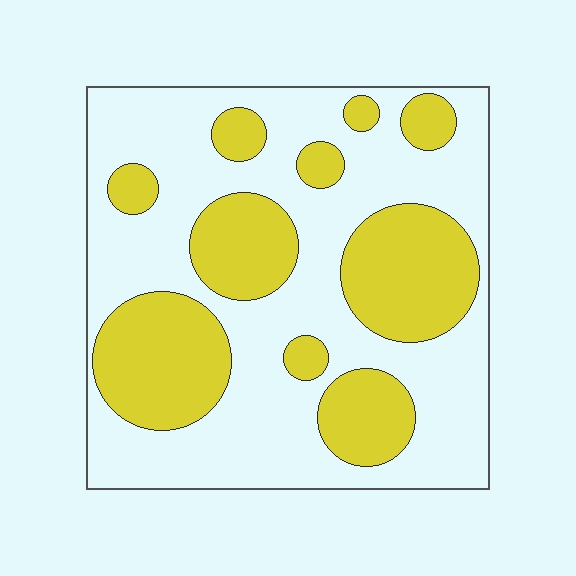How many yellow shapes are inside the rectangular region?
10.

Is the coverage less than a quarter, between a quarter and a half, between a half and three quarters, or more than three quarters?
Between a quarter and a half.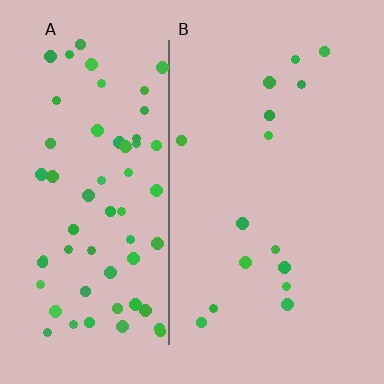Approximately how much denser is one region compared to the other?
Approximately 4.1× — region A over region B.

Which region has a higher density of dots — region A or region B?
A (the left).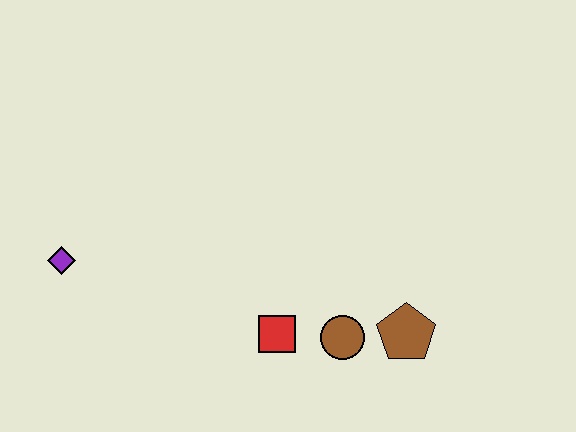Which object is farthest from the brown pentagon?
The purple diamond is farthest from the brown pentagon.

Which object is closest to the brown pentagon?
The brown circle is closest to the brown pentagon.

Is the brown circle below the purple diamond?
Yes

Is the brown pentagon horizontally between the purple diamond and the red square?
No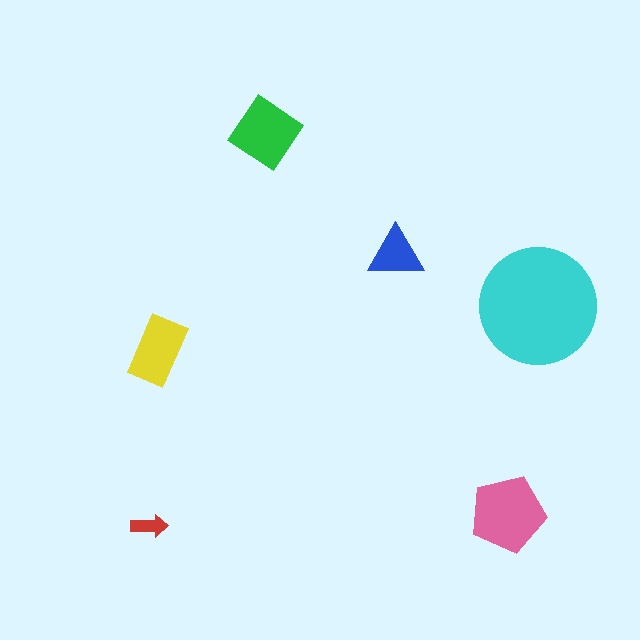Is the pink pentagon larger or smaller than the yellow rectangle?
Larger.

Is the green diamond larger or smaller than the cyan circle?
Smaller.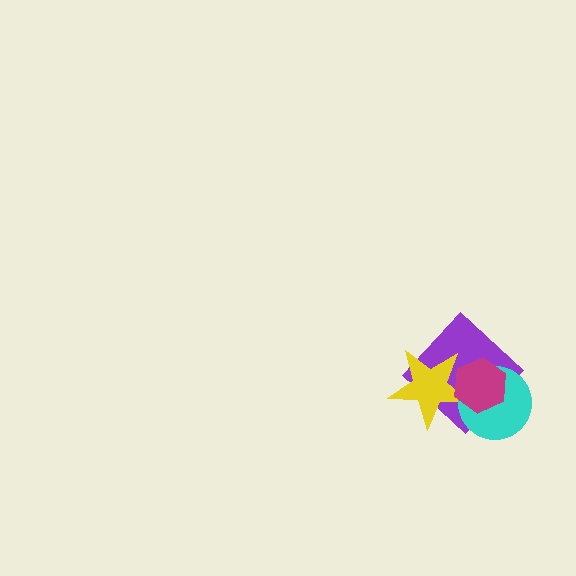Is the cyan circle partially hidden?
Yes, it is partially covered by another shape.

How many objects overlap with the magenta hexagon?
3 objects overlap with the magenta hexagon.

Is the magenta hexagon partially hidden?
No, no other shape covers it.